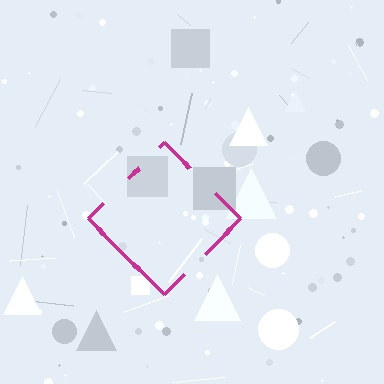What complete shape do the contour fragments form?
The contour fragments form a diamond.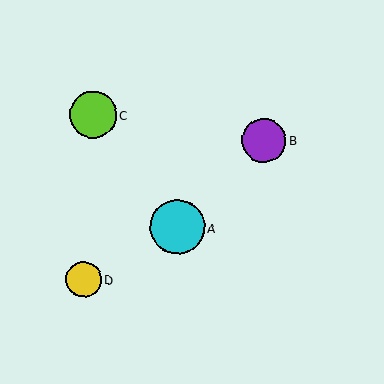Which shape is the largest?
The cyan circle (labeled A) is the largest.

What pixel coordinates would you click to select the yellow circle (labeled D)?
Click at (84, 280) to select the yellow circle D.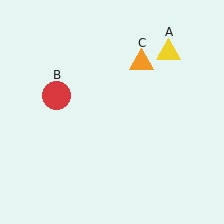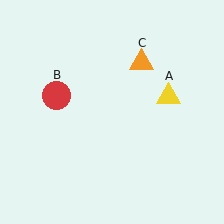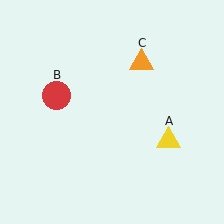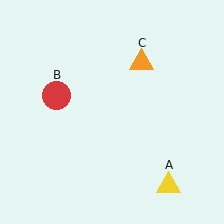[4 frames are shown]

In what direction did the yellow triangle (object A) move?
The yellow triangle (object A) moved down.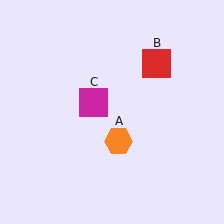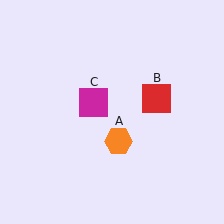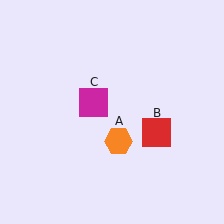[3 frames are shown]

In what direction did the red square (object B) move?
The red square (object B) moved down.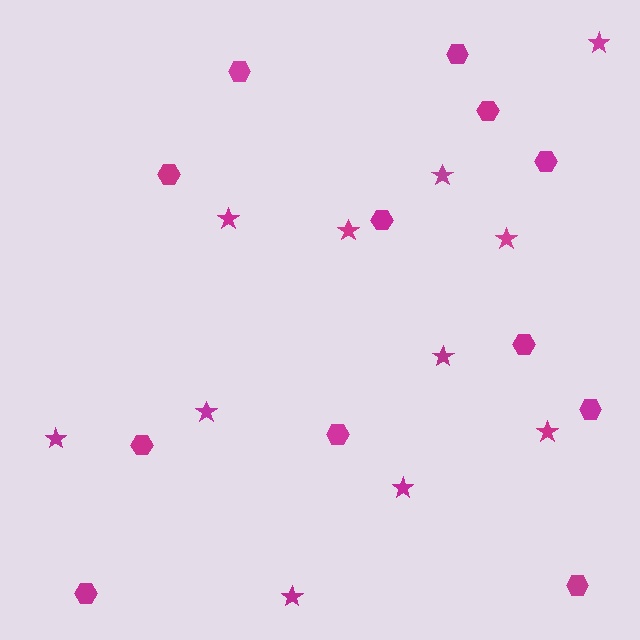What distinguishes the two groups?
There are 2 groups: one group of hexagons (12) and one group of stars (11).